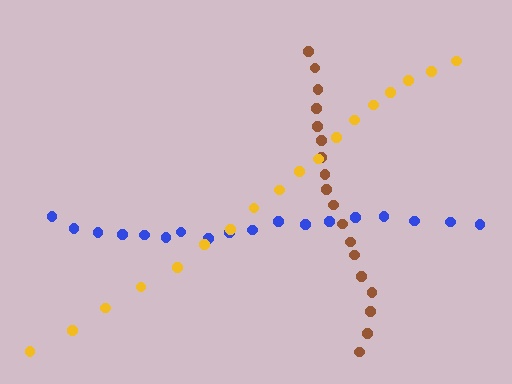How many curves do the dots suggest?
There are 3 distinct paths.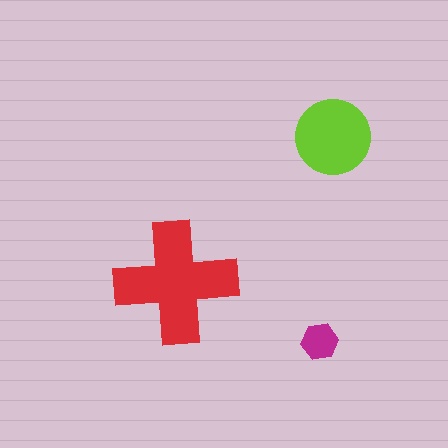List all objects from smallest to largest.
The magenta hexagon, the lime circle, the red cross.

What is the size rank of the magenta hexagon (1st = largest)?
3rd.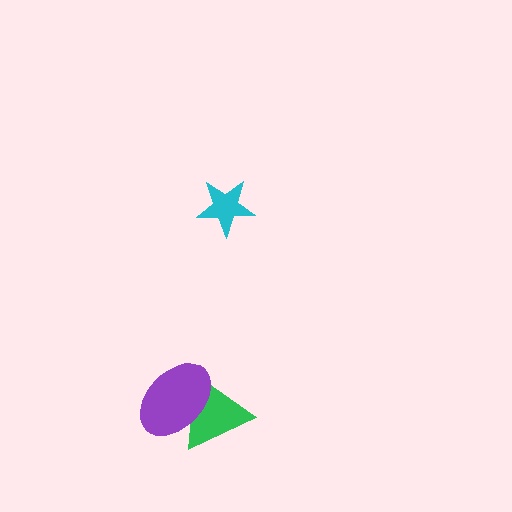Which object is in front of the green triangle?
The purple ellipse is in front of the green triangle.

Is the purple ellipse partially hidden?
No, no other shape covers it.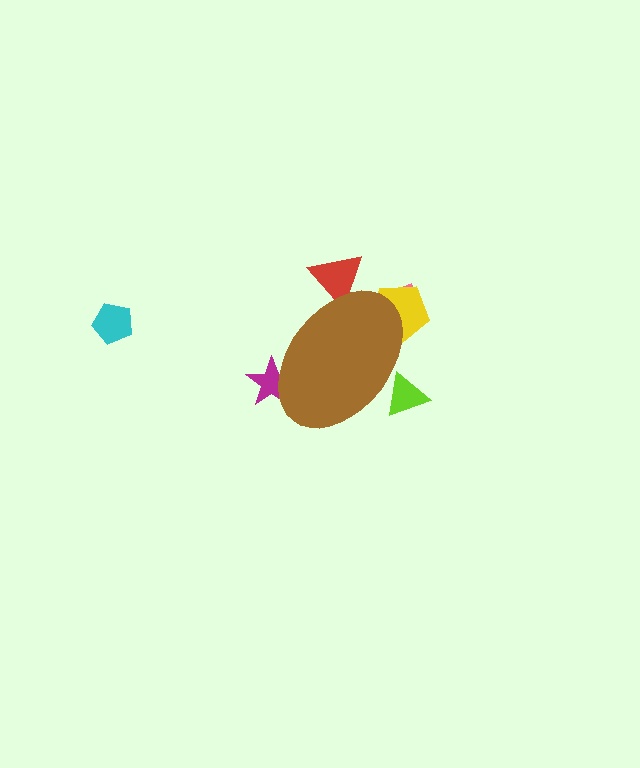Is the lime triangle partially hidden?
Yes, the lime triangle is partially hidden behind the brown ellipse.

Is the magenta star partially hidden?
Yes, the magenta star is partially hidden behind the brown ellipse.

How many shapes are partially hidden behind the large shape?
5 shapes are partially hidden.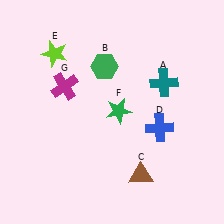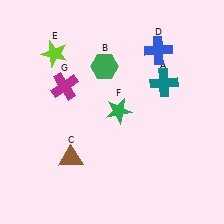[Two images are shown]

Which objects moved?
The objects that moved are: the brown triangle (C), the blue cross (D).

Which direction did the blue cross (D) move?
The blue cross (D) moved up.